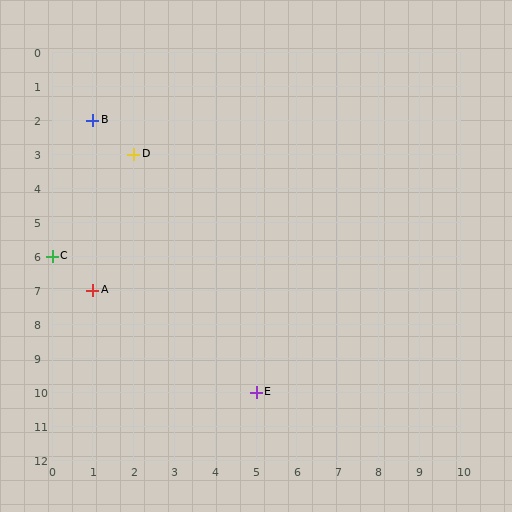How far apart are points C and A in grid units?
Points C and A are 1 column and 1 row apart (about 1.4 grid units diagonally).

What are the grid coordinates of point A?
Point A is at grid coordinates (1, 7).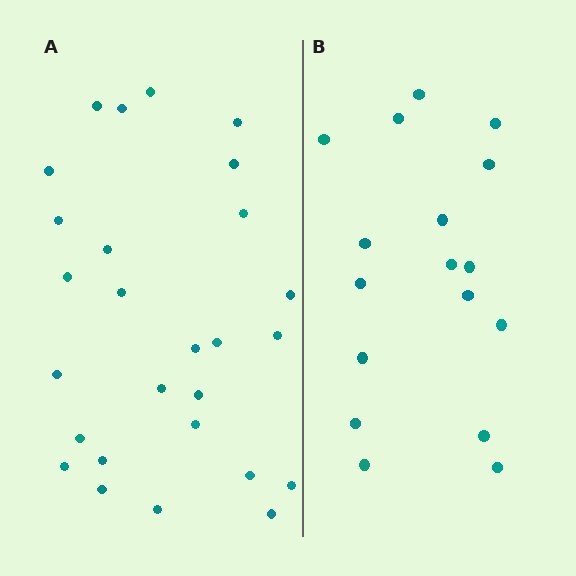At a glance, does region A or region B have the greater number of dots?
Region A (the left region) has more dots.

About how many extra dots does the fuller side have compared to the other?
Region A has roughly 10 or so more dots than region B.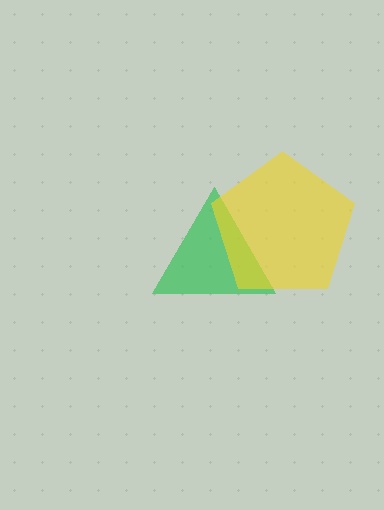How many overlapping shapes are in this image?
There are 2 overlapping shapes in the image.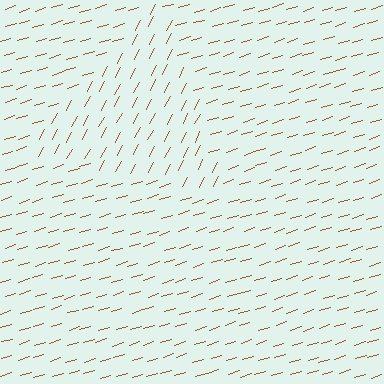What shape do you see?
I see a triangle.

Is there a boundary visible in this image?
Yes, there is a texture boundary formed by a change in line orientation.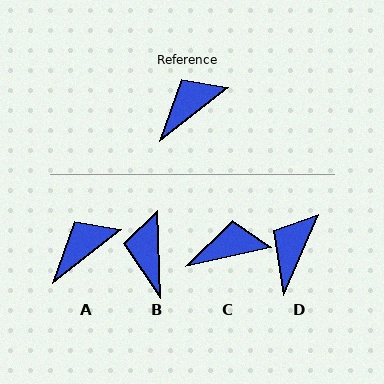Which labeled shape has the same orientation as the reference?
A.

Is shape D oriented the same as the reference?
No, it is off by about 28 degrees.